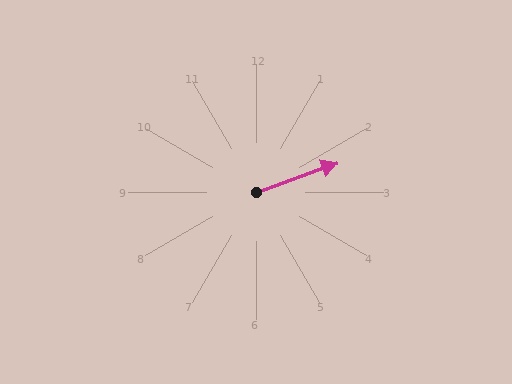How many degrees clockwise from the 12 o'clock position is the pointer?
Approximately 70 degrees.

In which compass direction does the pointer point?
East.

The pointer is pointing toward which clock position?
Roughly 2 o'clock.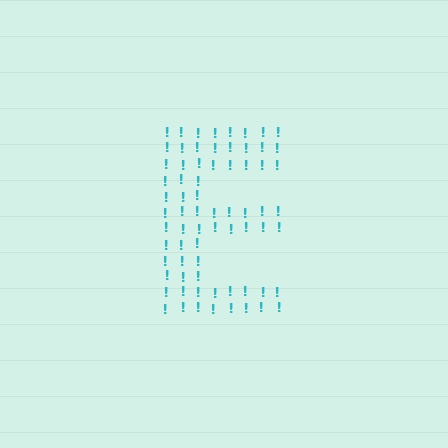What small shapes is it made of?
It is made of small exclamation marks.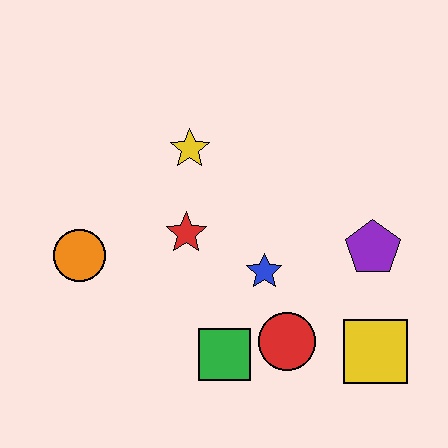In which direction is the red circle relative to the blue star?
The red circle is below the blue star.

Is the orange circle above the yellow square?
Yes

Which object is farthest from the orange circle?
The yellow square is farthest from the orange circle.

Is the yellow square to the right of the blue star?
Yes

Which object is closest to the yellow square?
The red circle is closest to the yellow square.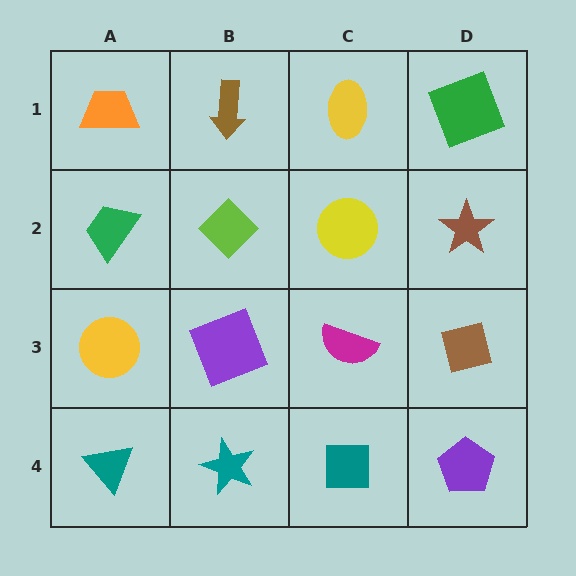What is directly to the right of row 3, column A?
A purple square.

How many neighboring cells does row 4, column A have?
2.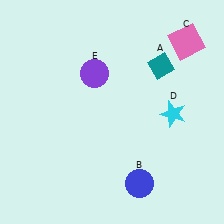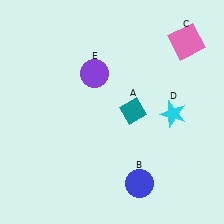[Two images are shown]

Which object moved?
The teal diamond (A) moved down.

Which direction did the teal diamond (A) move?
The teal diamond (A) moved down.